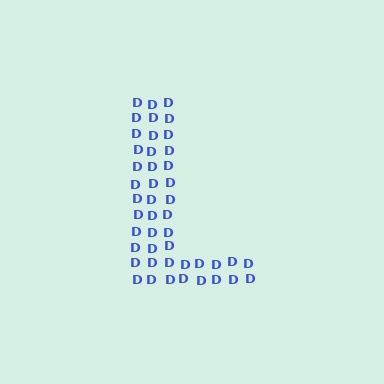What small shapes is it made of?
It is made of small letter D's.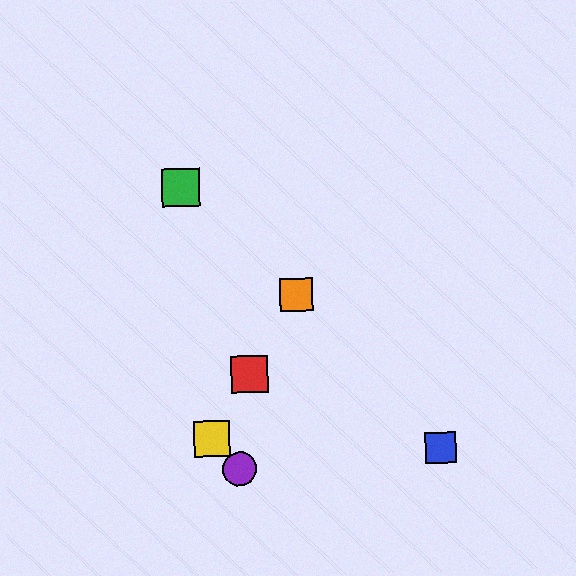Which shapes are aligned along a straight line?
The red square, the yellow square, the orange square are aligned along a straight line.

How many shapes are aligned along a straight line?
3 shapes (the red square, the yellow square, the orange square) are aligned along a straight line.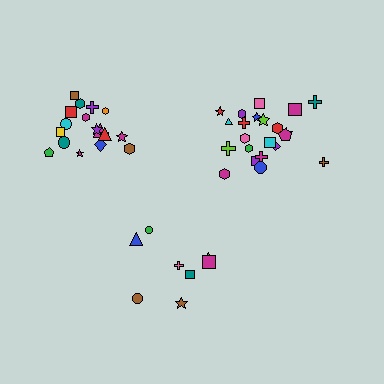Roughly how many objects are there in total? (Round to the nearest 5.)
Roughly 50 objects in total.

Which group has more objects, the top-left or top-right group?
The top-right group.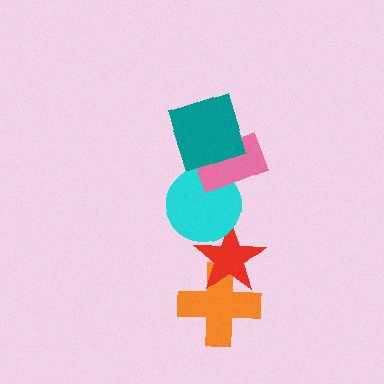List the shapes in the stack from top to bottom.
From top to bottom: the teal square, the pink rectangle, the cyan circle, the red star, the orange cross.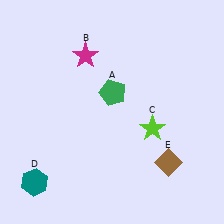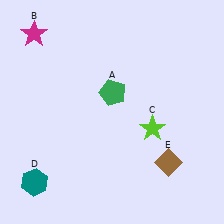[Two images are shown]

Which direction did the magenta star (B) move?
The magenta star (B) moved left.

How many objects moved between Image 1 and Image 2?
1 object moved between the two images.